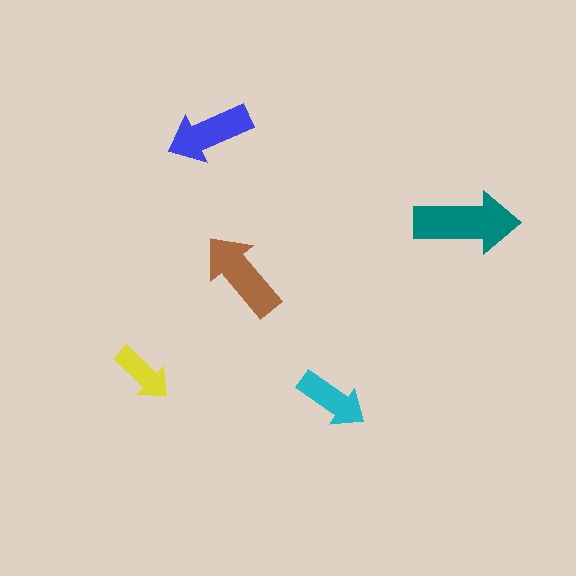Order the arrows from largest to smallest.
the teal one, the brown one, the blue one, the cyan one, the yellow one.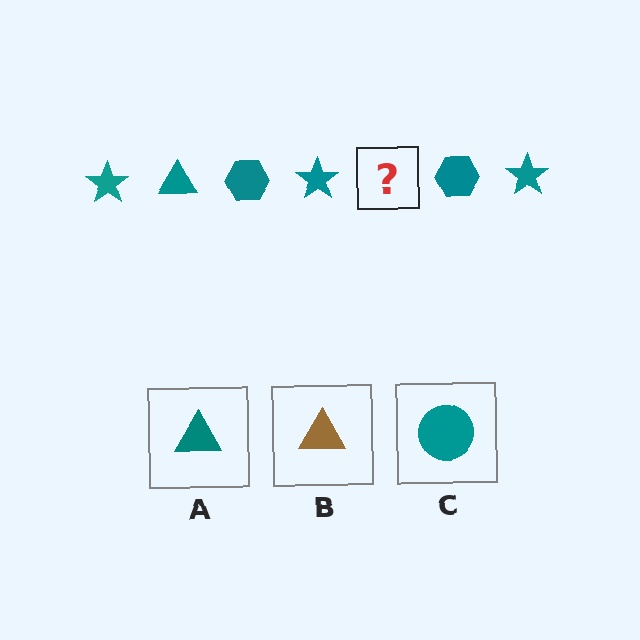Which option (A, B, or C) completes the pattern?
A.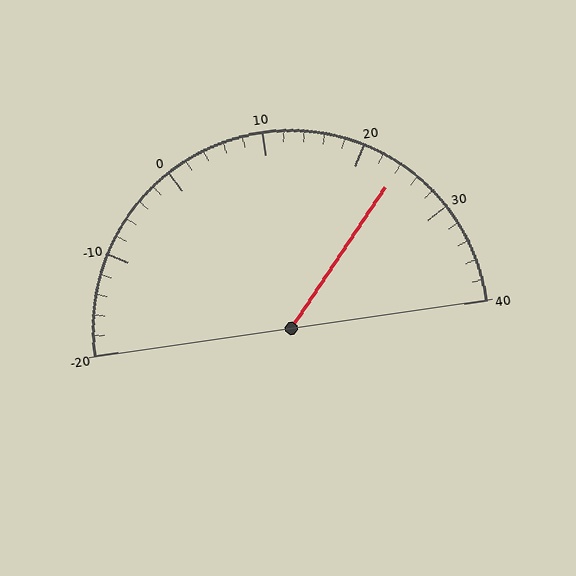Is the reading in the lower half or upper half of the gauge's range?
The reading is in the upper half of the range (-20 to 40).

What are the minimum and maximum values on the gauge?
The gauge ranges from -20 to 40.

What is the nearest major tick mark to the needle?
The nearest major tick mark is 20.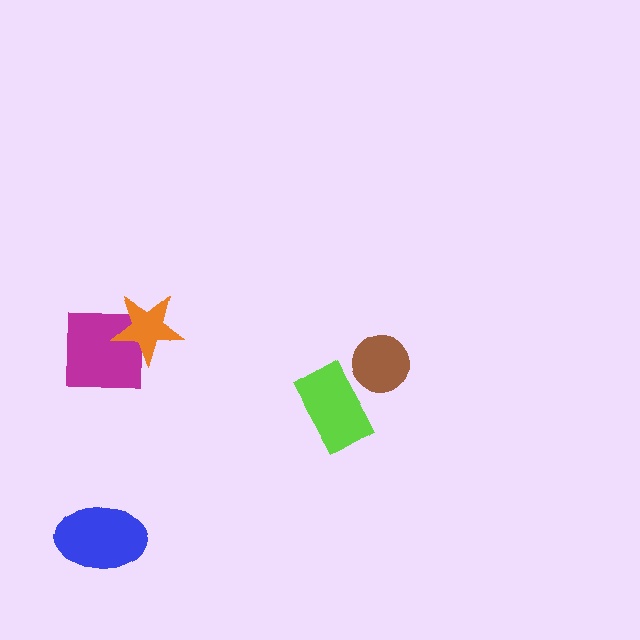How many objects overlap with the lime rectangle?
0 objects overlap with the lime rectangle.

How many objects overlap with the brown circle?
0 objects overlap with the brown circle.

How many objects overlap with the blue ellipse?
0 objects overlap with the blue ellipse.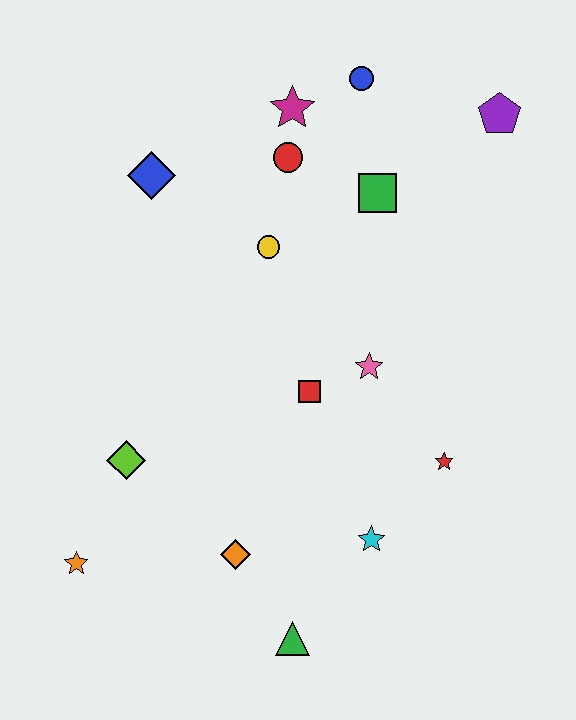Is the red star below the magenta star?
Yes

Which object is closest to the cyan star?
The red star is closest to the cyan star.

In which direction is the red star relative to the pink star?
The red star is below the pink star.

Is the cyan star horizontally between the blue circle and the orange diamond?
No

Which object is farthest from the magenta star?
The green triangle is farthest from the magenta star.